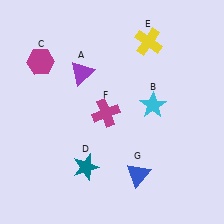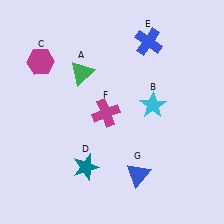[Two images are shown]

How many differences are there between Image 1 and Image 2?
There are 2 differences between the two images.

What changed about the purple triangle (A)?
In Image 1, A is purple. In Image 2, it changed to green.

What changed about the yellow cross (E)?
In Image 1, E is yellow. In Image 2, it changed to blue.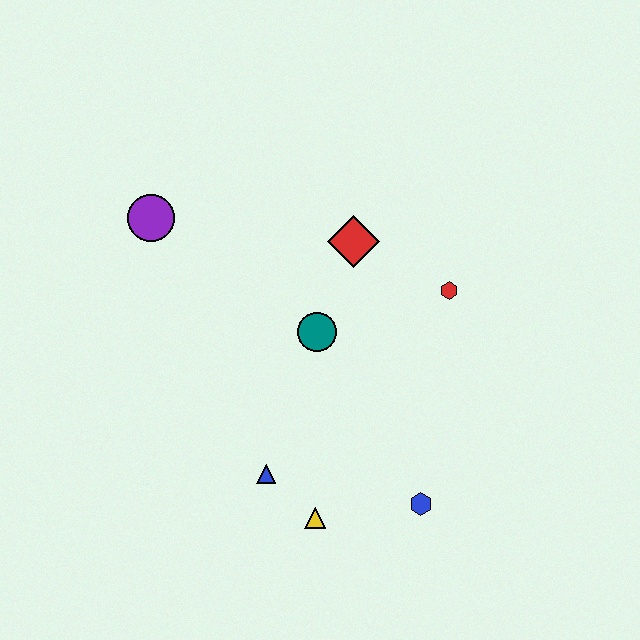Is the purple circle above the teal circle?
Yes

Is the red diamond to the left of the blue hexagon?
Yes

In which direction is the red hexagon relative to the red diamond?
The red hexagon is to the right of the red diamond.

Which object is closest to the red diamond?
The teal circle is closest to the red diamond.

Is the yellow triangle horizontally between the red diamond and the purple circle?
Yes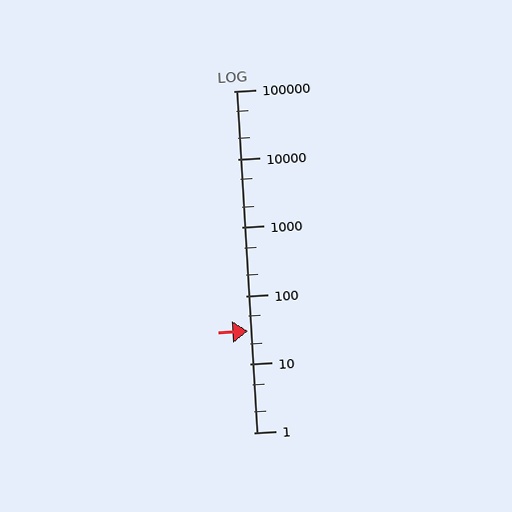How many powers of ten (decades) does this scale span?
The scale spans 5 decades, from 1 to 100000.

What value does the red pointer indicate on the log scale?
The pointer indicates approximately 30.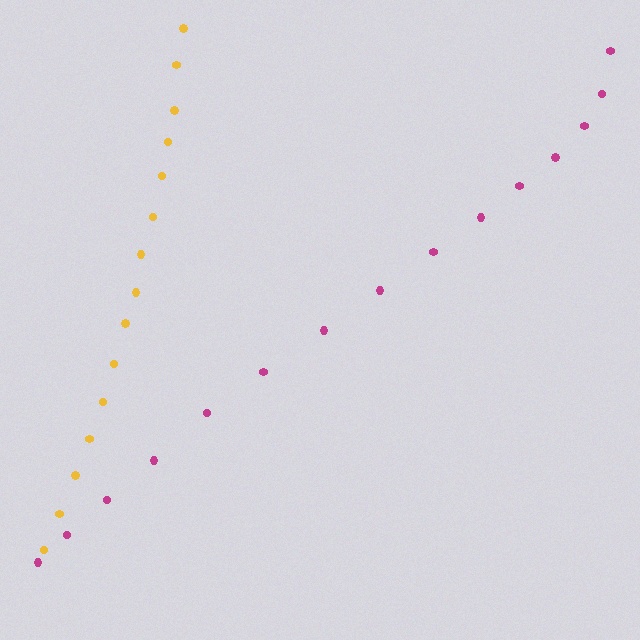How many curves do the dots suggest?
There are 2 distinct paths.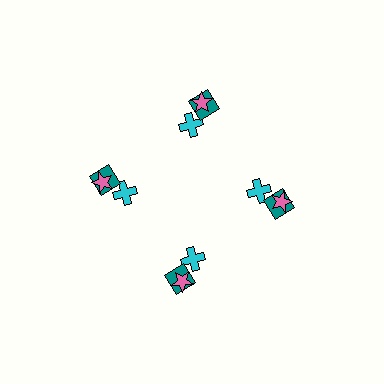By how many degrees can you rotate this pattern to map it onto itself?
The pattern maps onto itself every 90 degrees of rotation.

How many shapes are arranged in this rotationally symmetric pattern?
There are 12 shapes, arranged in 4 groups of 3.